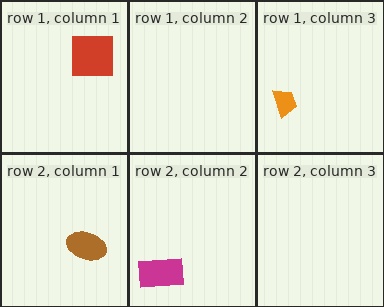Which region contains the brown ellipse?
The row 2, column 1 region.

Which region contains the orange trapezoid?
The row 1, column 3 region.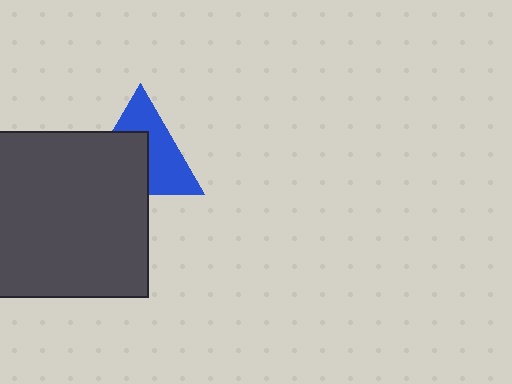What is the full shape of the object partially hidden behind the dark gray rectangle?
The partially hidden object is a blue triangle.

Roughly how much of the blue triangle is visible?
About half of it is visible (roughly 51%).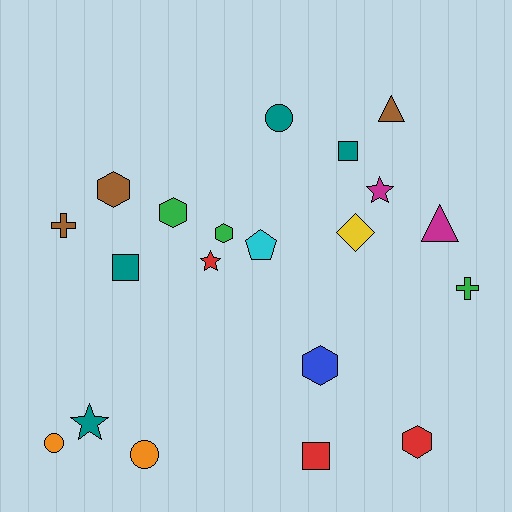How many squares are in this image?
There are 3 squares.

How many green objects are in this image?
There are 3 green objects.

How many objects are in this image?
There are 20 objects.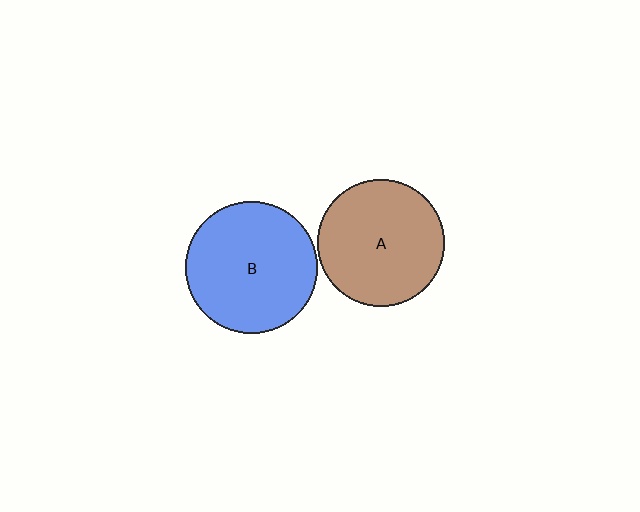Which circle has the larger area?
Circle B (blue).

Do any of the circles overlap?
No, none of the circles overlap.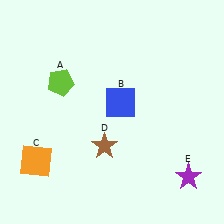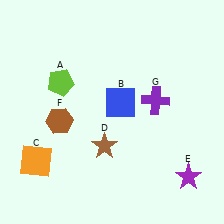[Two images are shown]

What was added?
A brown hexagon (F), a purple cross (G) were added in Image 2.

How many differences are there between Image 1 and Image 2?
There are 2 differences between the two images.